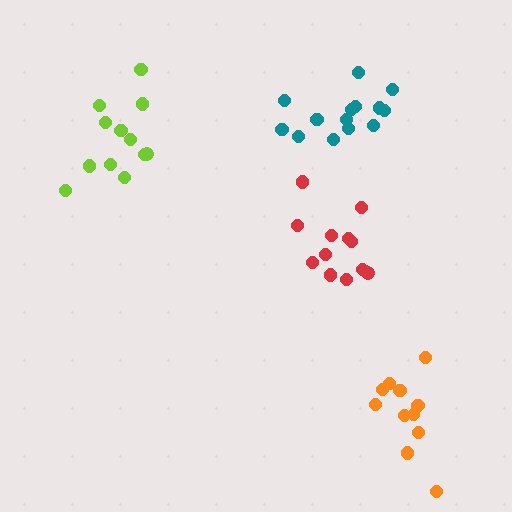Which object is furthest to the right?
The orange cluster is rightmost.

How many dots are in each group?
Group 1: 11 dots, Group 2: 12 dots, Group 3: 13 dots, Group 4: 14 dots (50 total).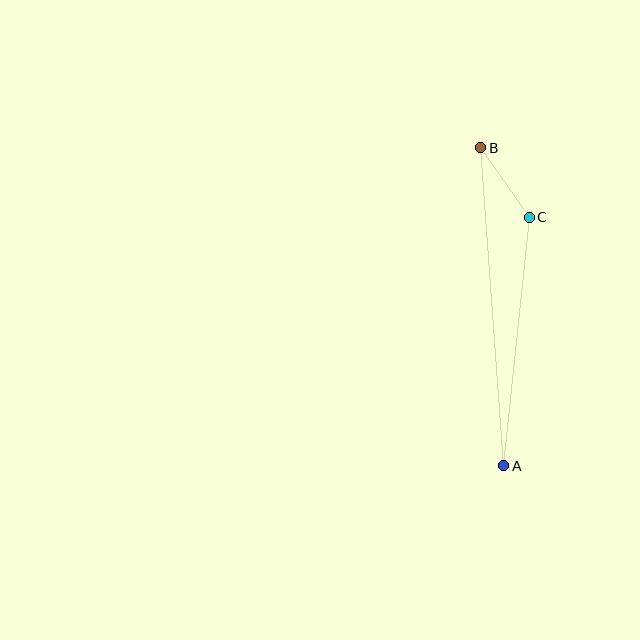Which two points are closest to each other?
Points B and C are closest to each other.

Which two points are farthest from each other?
Points A and B are farthest from each other.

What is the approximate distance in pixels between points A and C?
The distance between A and C is approximately 250 pixels.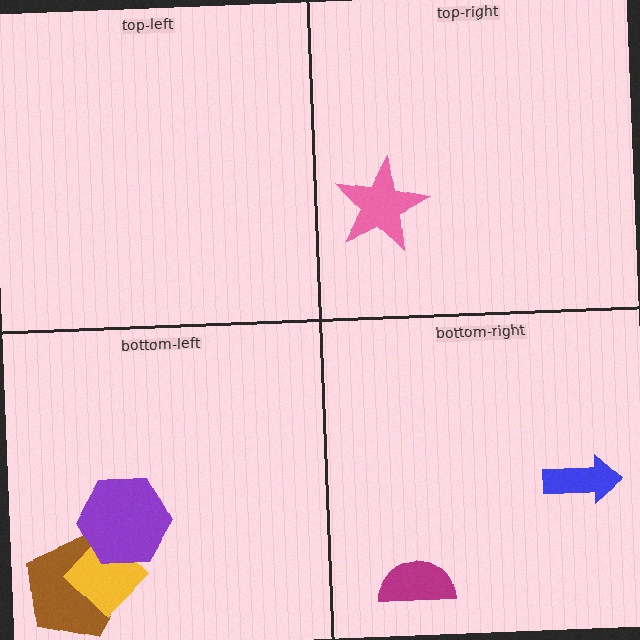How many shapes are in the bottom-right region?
2.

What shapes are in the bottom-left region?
The brown pentagon, the yellow diamond, the purple hexagon.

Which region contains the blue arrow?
The bottom-right region.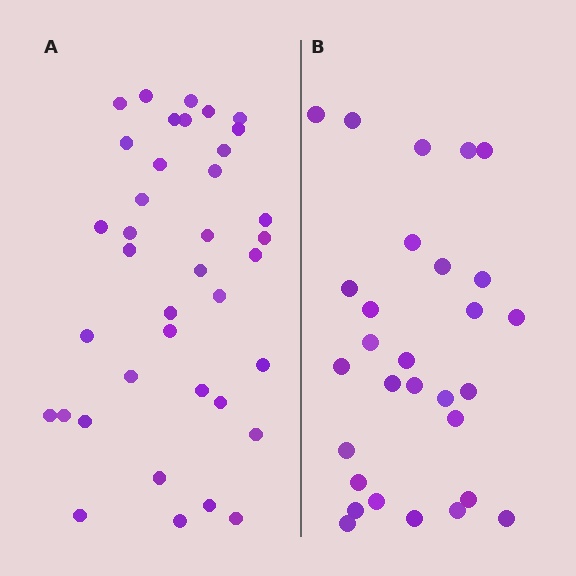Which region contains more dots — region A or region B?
Region A (the left region) has more dots.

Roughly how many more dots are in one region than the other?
Region A has roughly 8 or so more dots than region B.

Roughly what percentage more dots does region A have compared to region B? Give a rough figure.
About 30% more.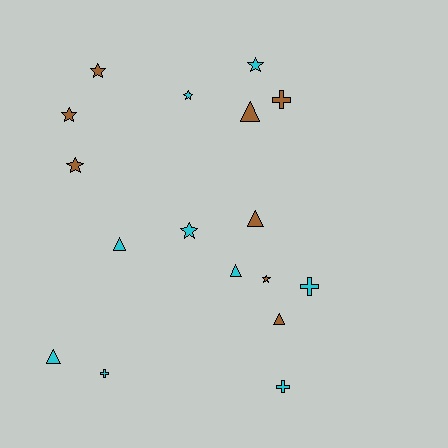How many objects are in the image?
There are 17 objects.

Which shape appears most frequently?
Star, with 7 objects.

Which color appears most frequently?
Cyan, with 9 objects.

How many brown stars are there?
There are 4 brown stars.